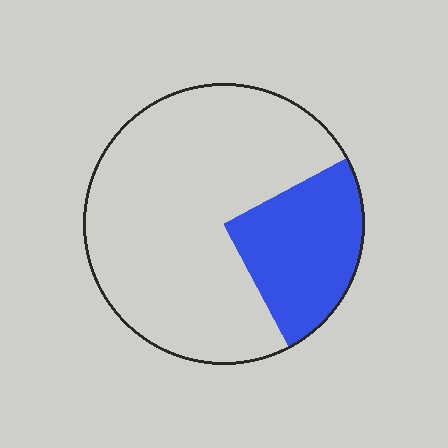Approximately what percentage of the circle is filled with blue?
Approximately 25%.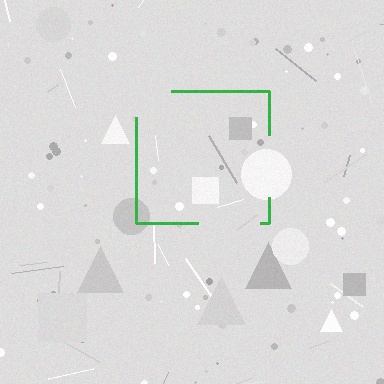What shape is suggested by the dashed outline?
The dashed outline suggests a square.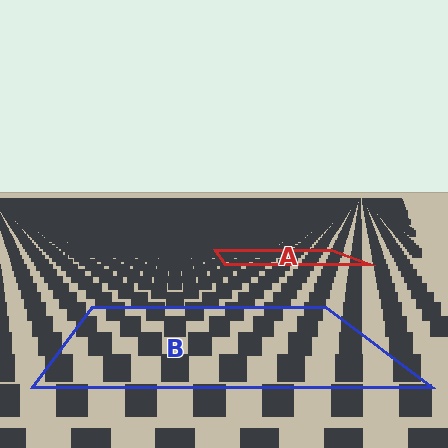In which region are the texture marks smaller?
The texture marks are smaller in region A, because it is farther away.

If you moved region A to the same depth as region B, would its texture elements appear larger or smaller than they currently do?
They would appear larger. At a closer depth, the same texture elements are projected at a bigger on-screen size.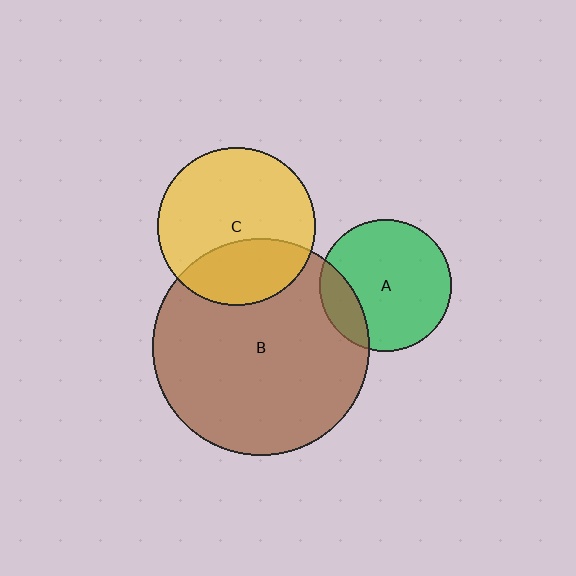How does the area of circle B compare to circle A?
Approximately 2.7 times.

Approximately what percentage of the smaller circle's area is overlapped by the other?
Approximately 30%.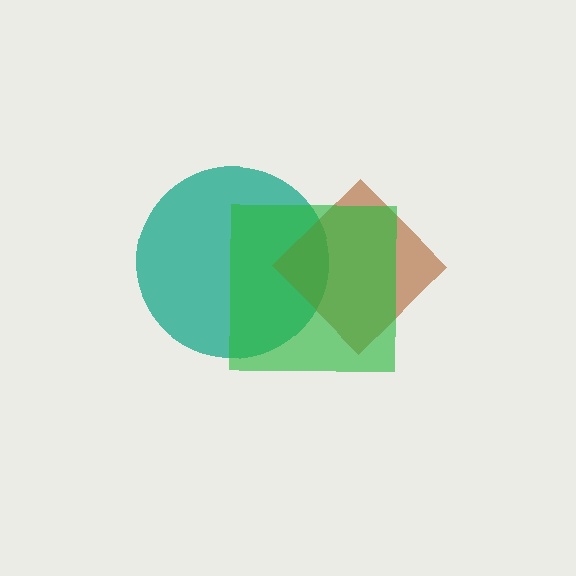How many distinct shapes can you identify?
There are 3 distinct shapes: a teal circle, a brown diamond, a green square.